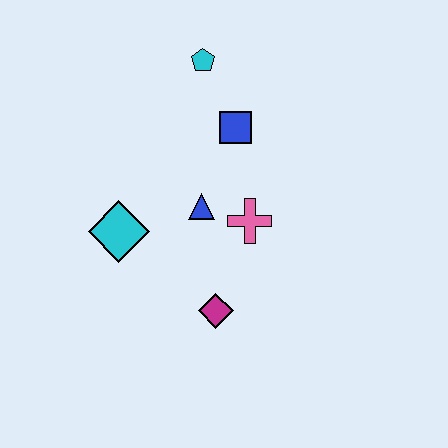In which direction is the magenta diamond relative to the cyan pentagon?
The magenta diamond is below the cyan pentagon.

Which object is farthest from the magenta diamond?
The cyan pentagon is farthest from the magenta diamond.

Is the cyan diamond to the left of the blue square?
Yes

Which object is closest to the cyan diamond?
The blue triangle is closest to the cyan diamond.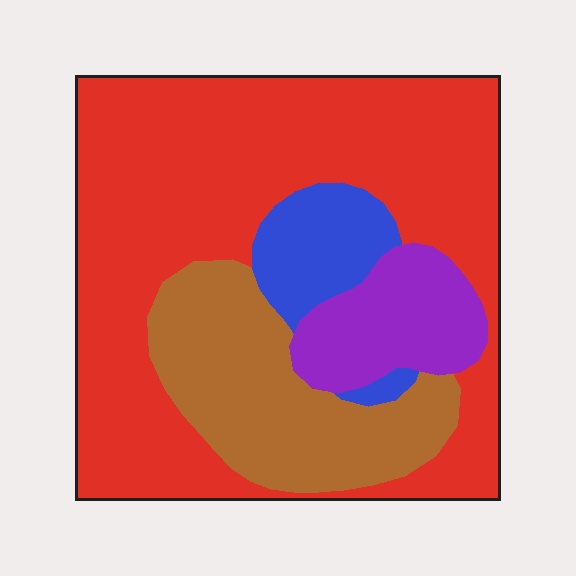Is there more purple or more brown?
Brown.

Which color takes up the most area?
Red, at roughly 60%.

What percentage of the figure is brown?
Brown takes up about one fifth (1/5) of the figure.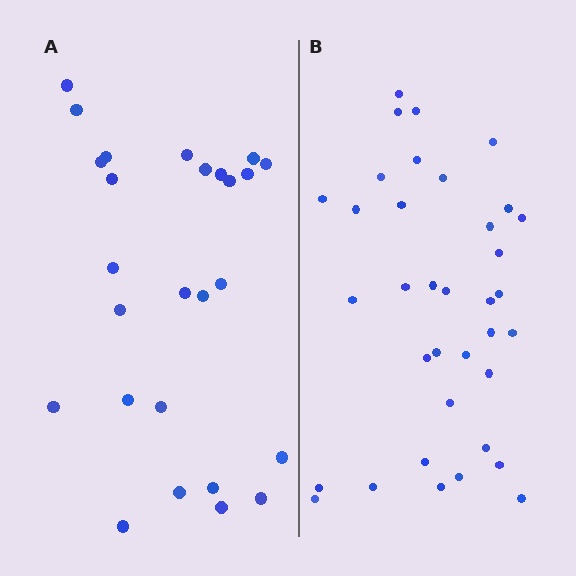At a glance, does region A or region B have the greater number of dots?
Region B (the right region) has more dots.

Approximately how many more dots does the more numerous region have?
Region B has roughly 10 or so more dots than region A.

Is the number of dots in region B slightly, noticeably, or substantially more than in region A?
Region B has noticeably more, but not dramatically so. The ratio is roughly 1.4 to 1.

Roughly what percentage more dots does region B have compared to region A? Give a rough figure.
About 40% more.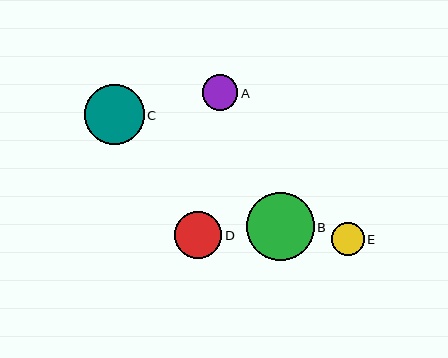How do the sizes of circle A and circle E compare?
Circle A and circle E are approximately the same size.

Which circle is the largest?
Circle B is the largest with a size of approximately 68 pixels.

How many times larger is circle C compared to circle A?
Circle C is approximately 1.7 times the size of circle A.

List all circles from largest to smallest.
From largest to smallest: B, C, D, A, E.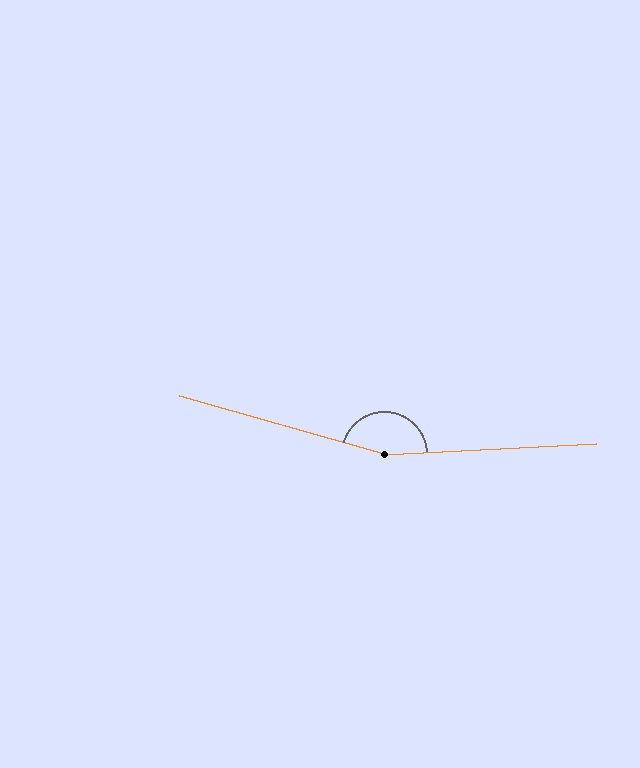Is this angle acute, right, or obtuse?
It is obtuse.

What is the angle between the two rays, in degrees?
Approximately 161 degrees.